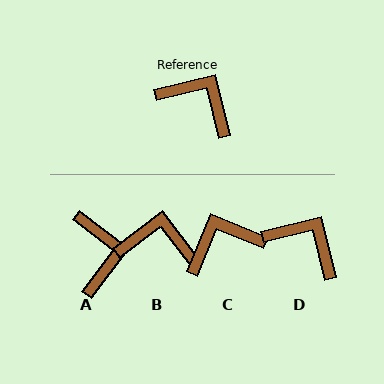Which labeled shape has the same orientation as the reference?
D.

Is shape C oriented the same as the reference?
No, it is off by about 54 degrees.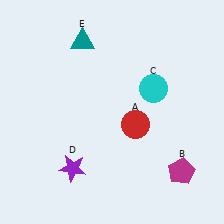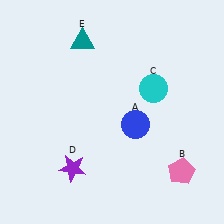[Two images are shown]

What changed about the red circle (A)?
In Image 1, A is red. In Image 2, it changed to blue.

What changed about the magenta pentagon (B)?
In Image 1, B is magenta. In Image 2, it changed to pink.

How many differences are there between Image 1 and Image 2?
There are 2 differences between the two images.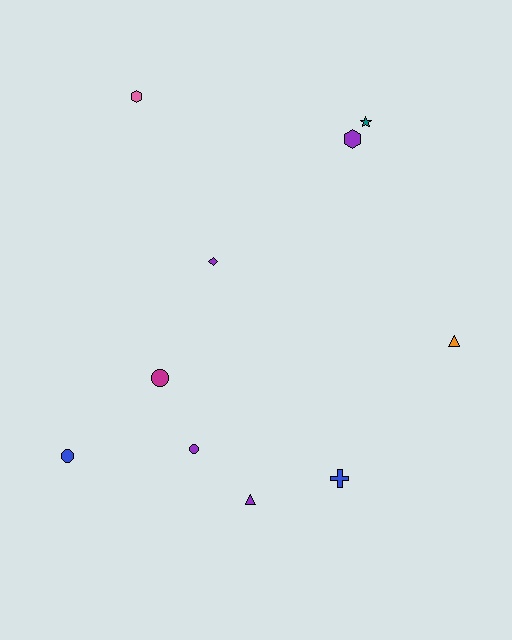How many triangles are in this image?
There are 2 triangles.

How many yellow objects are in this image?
There are no yellow objects.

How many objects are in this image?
There are 10 objects.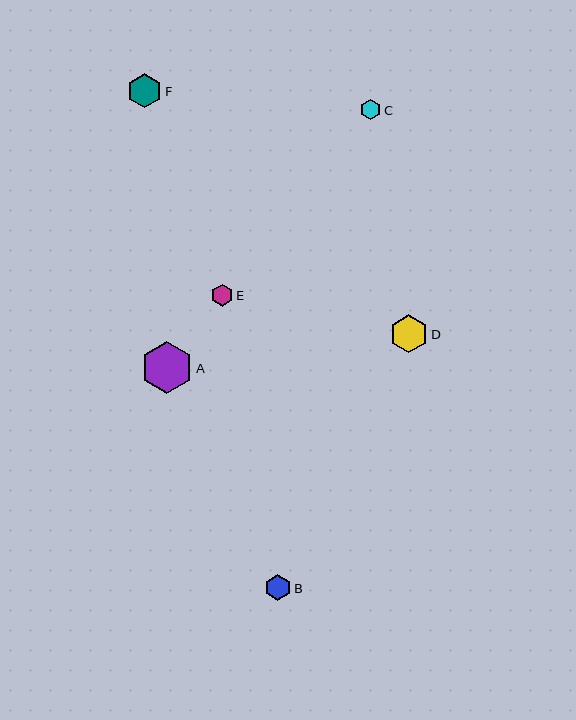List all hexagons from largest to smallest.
From largest to smallest: A, D, F, B, E, C.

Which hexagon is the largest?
Hexagon A is the largest with a size of approximately 52 pixels.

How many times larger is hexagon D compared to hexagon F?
Hexagon D is approximately 1.1 times the size of hexagon F.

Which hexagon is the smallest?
Hexagon C is the smallest with a size of approximately 20 pixels.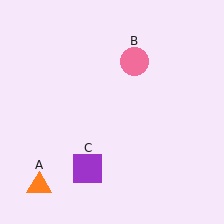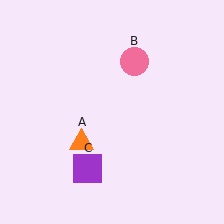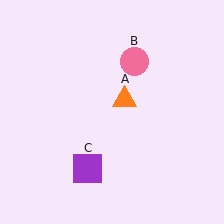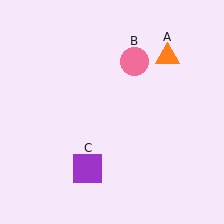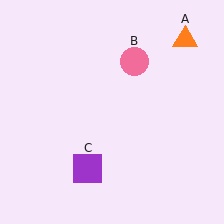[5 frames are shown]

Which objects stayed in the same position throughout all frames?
Pink circle (object B) and purple square (object C) remained stationary.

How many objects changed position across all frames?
1 object changed position: orange triangle (object A).